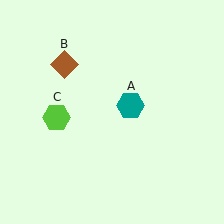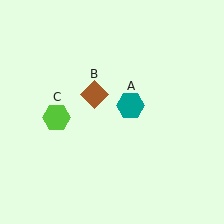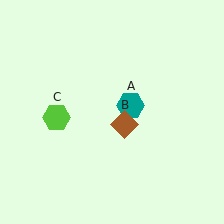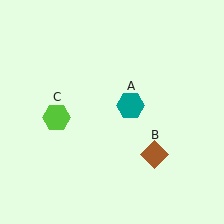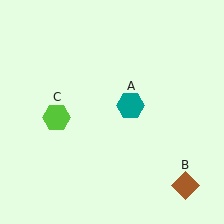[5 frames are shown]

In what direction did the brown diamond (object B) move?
The brown diamond (object B) moved down and to the right.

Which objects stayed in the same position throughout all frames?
Teal hexagon (object A) and lime hexagon (object C) remained stationary.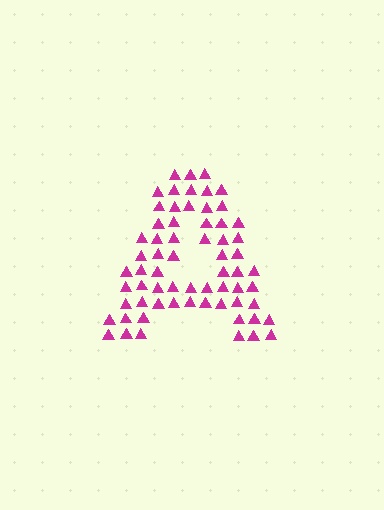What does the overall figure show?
The overall figure shows the letter A.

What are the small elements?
The small elements are triangles.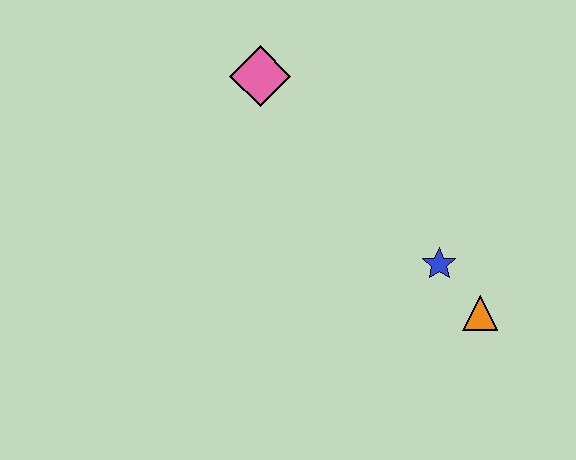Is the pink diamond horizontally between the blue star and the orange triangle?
No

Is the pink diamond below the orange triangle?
No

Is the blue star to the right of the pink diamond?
Yes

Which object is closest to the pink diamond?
The blue star is closest to the pink diamond.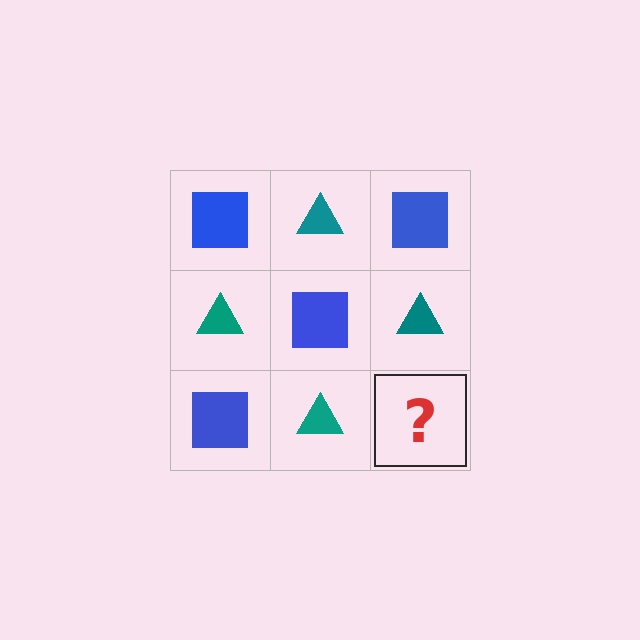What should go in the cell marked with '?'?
The missing cell should contain a blue square.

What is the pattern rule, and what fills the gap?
The rule is that it alternates blue square and teal triangle in a checkerboard pattern. The gap should be filled with a blue square.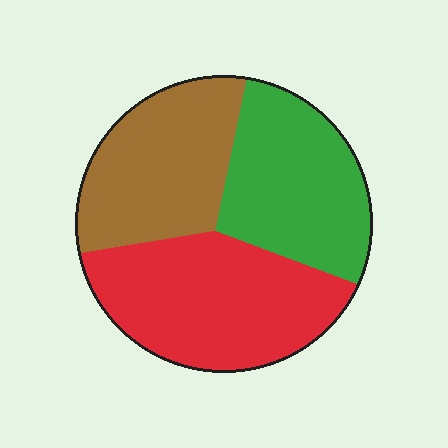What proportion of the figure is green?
Green covers around 30% of the figure.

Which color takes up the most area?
Red, at roughly 40%.